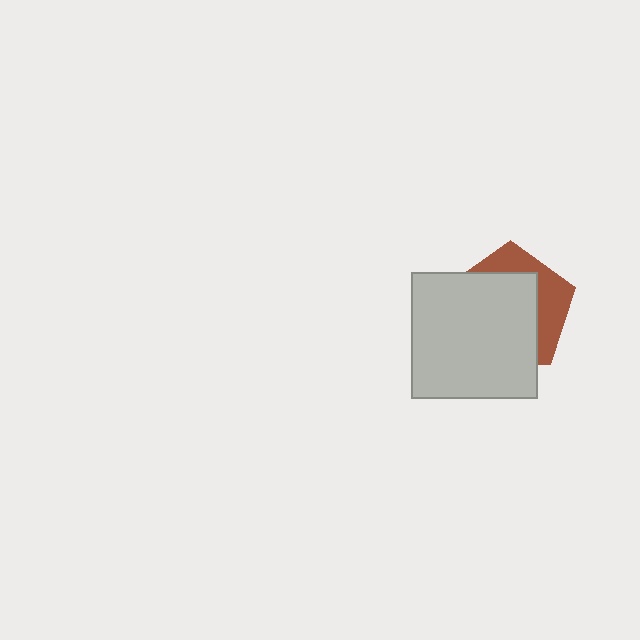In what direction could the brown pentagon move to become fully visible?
The brown pentagon could move toward the upper-right. That would shift it out from behind the light gray square entirely.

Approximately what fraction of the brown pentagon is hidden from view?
Roughly 67% of the brown pentagon is hidden behind the light gray square.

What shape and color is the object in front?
The object in front is a light gray square.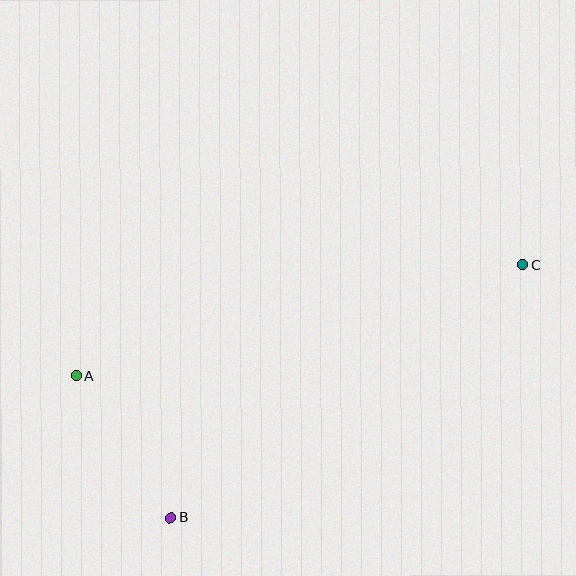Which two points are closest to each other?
Points A and B are closest to each other.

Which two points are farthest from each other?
Points A and C are farthest from each other.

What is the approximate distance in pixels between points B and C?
The distance between B and C is approximately 433 pixels.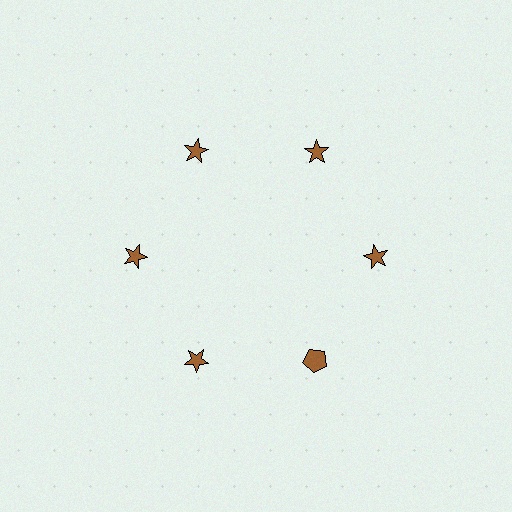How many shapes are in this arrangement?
There are 6 shapes arranged in a ring pattern.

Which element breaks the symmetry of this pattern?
The brown pentagon at roughly the 5 o'clock position breaks the symmetry. All other shapes are brown stars.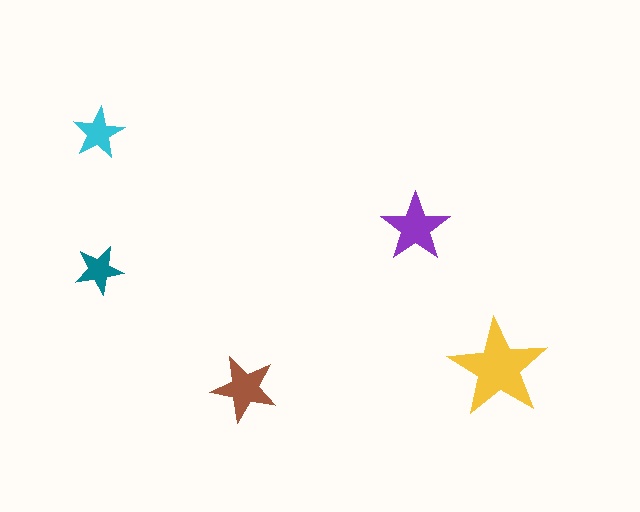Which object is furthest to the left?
The cyan star is leftmost.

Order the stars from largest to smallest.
the yellow one, the purple one, the brown one, the cyan one, the teal one.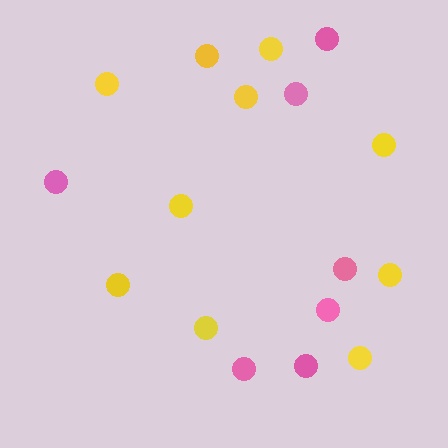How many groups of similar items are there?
There are 2 groups: one group of pink circles (7) and one group of yellow circles (10).